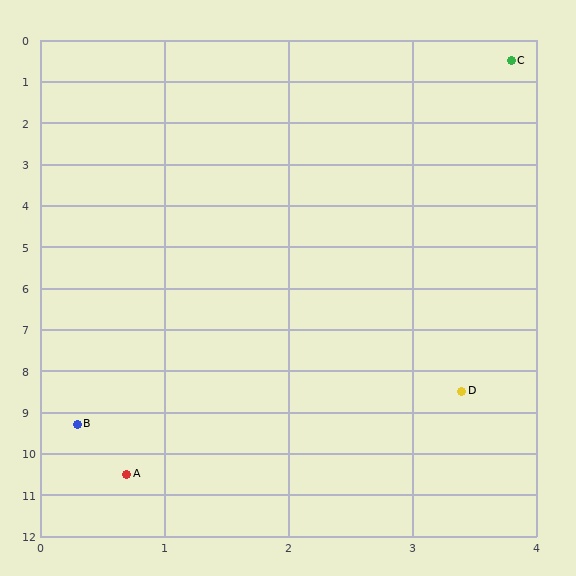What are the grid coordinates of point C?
Point C is at approximately (3.8, 0.5).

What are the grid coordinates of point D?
Point D is at approximately (3.4, 8.5).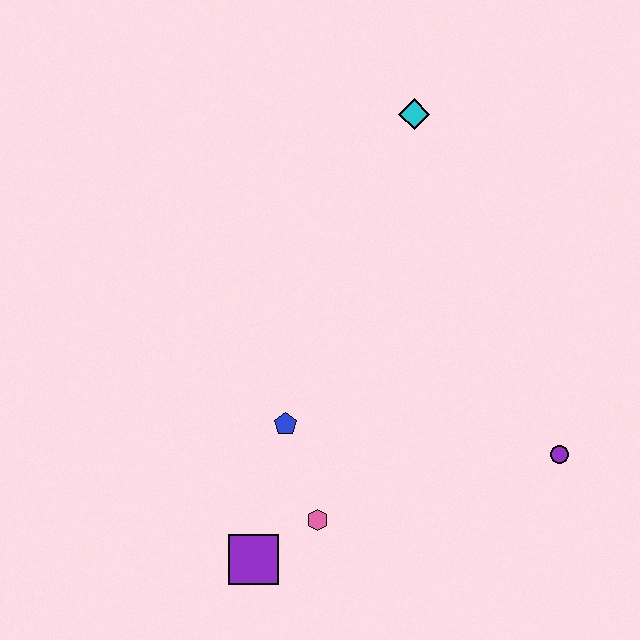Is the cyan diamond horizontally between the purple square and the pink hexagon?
No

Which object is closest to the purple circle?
The pink hexagon is closest to the purple circle.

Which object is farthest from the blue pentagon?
The cyan diamond is farthest from the blue pentagon.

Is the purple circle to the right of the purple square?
Yes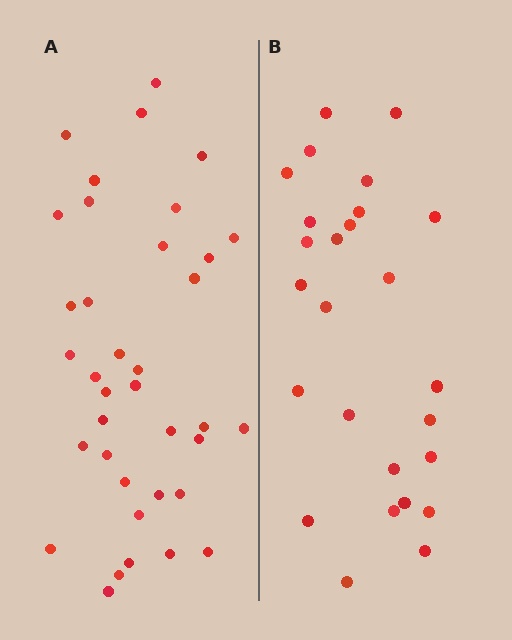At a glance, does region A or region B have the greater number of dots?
Region A (the left region) has more dots.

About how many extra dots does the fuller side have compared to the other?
Region A has roughly 12 or so more dots than region B.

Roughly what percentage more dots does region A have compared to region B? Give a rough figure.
About 40% more.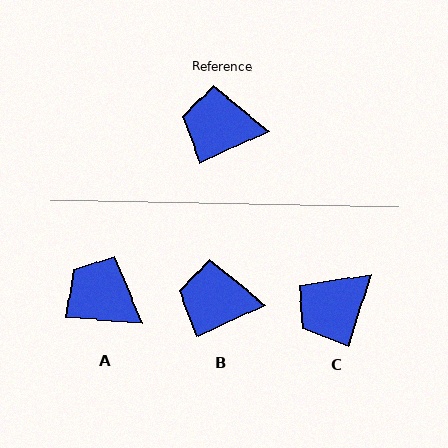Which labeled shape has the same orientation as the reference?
B.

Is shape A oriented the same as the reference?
No, it is off by about 29 degrees.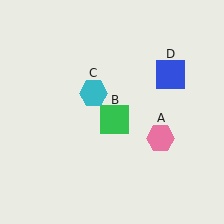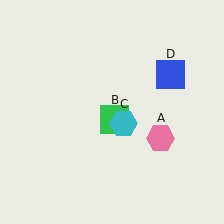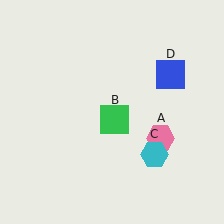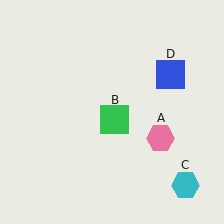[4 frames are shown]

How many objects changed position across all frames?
1 object changed position: cyan hexagon (object C).